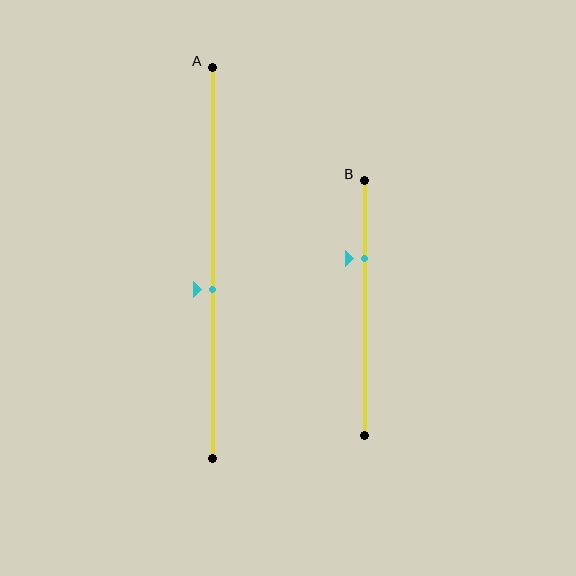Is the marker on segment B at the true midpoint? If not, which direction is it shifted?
No, the marker on segment B is shifted upward by about 19% of the segment length.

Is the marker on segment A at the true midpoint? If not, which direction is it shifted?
No, the marker on segment A is shifted downward by about 7% of the segment length.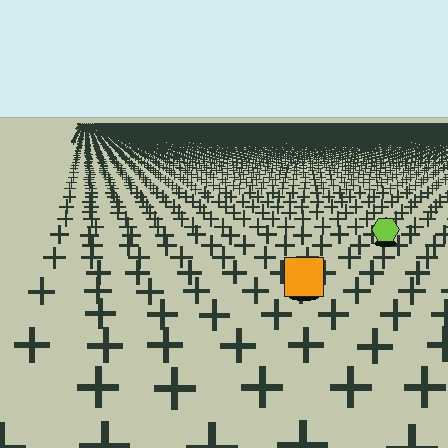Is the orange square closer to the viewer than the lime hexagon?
Yes. The orange square is closer — you can tell from the texture gradient: the ground texture is coarser near it.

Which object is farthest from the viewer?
The lime hexagon is farthest from the viewer. It appears smaller and the ground texture around it is denser.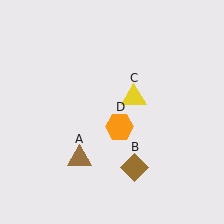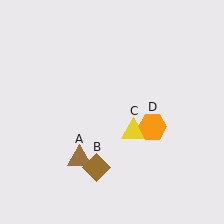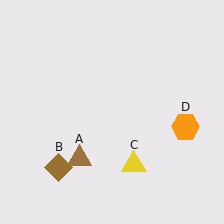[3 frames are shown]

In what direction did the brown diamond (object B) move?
The brown diamond (object B) moved left.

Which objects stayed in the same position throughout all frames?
Brown triangle (object A) remained stationary.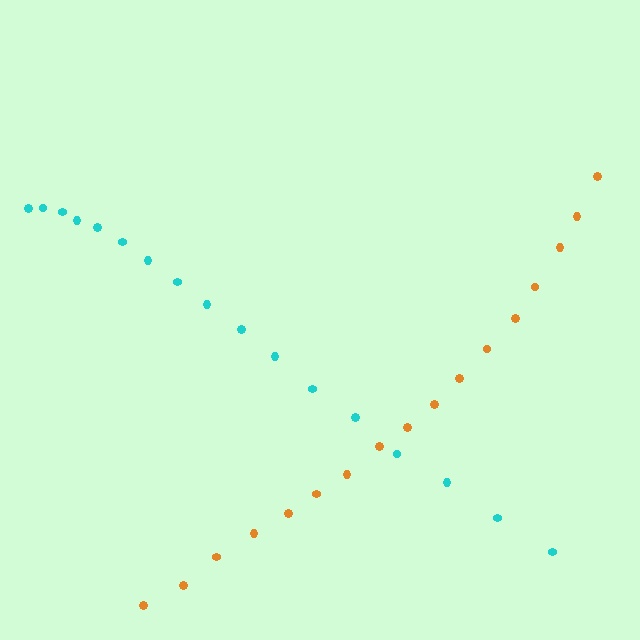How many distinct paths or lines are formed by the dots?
There are 2 distinct paths.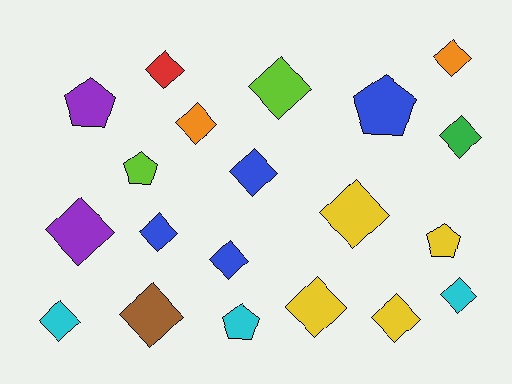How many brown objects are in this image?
There is 1 brown object.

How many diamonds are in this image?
There are 15 diamonds.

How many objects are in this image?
There are 20 objects.